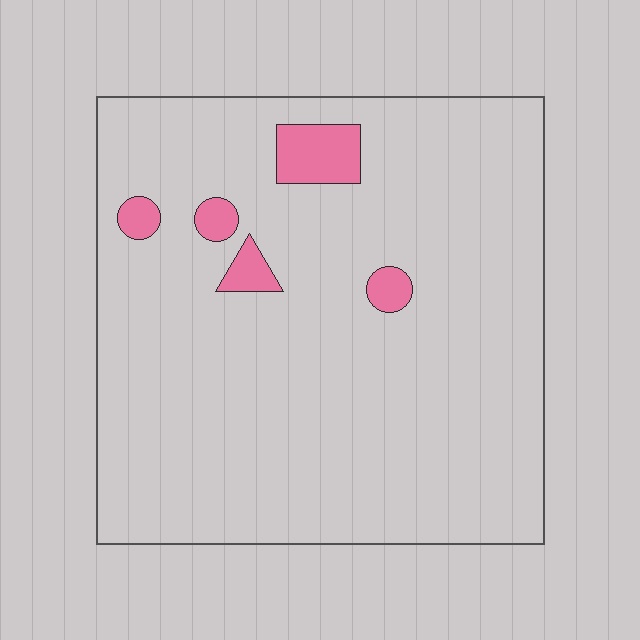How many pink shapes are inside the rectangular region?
5.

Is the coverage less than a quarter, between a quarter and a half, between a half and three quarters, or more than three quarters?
Less than a quarter.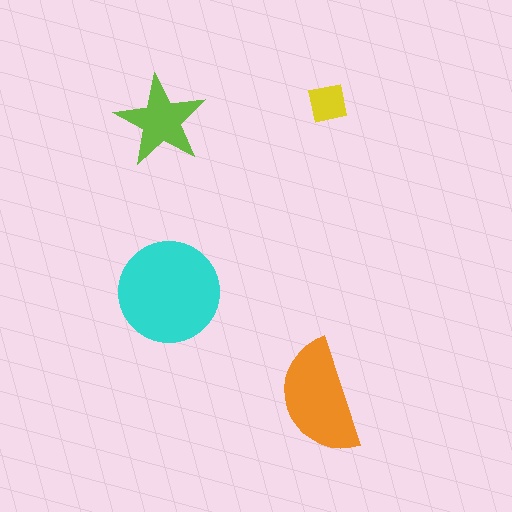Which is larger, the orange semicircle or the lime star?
The orange semicircle.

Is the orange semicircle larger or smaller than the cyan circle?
Smaller.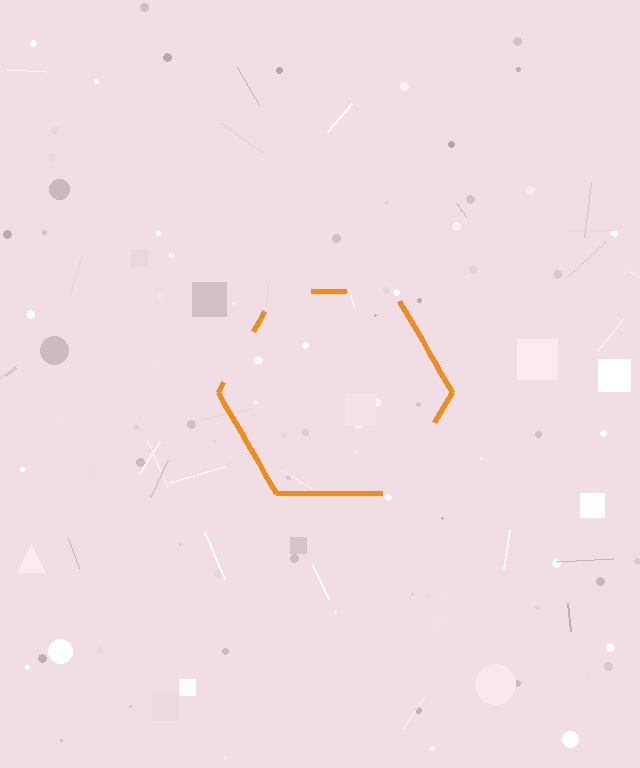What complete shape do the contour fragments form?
The contour fragments form a hexagon.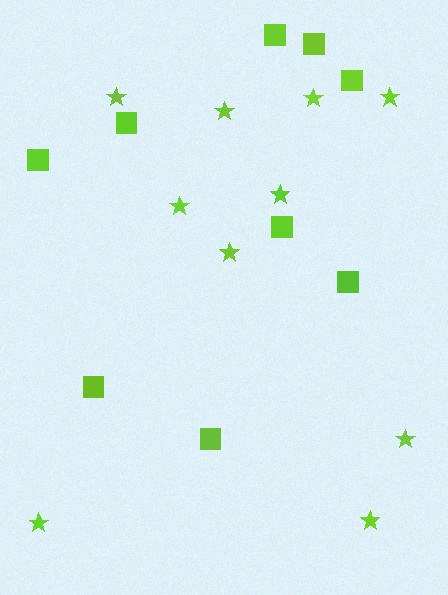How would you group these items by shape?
There are 2 groups: one group of squares (9) and one group of stars (10).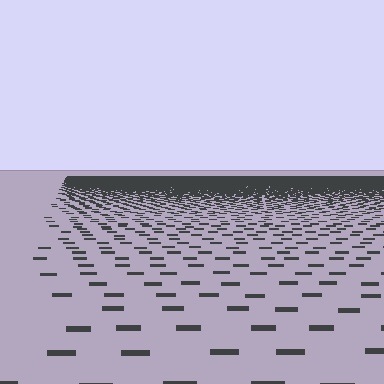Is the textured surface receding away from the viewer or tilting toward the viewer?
The surface is receding away from the viewer. Texture elements get smaller and denser toward the top.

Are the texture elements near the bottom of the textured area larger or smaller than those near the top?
Larger. Near the bottom, elements are closer to the viewer and appear at a bigger on-screen size.